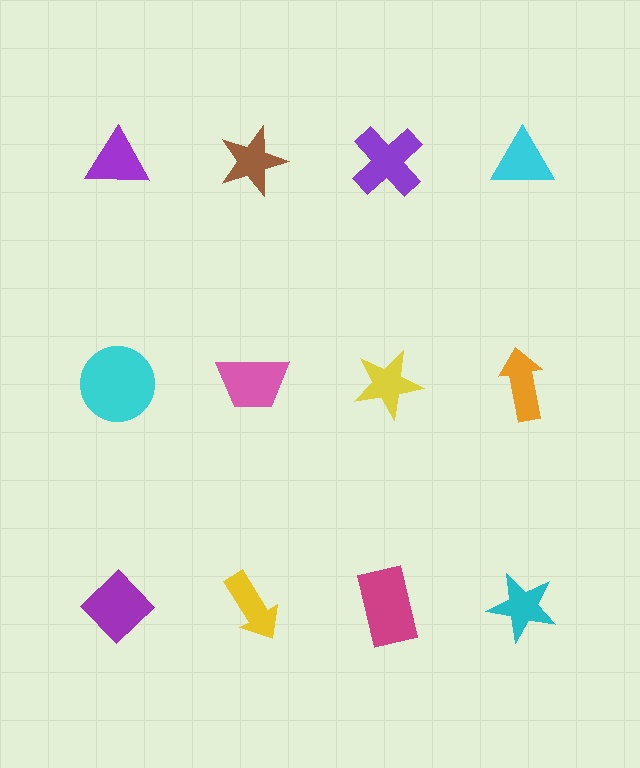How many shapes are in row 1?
4 shapes.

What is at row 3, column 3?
A magenta rectangle.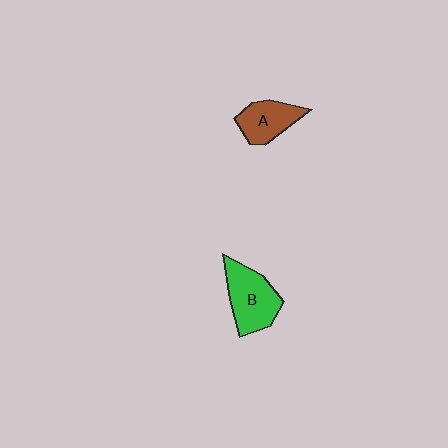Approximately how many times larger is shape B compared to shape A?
Approximately 1.4 times.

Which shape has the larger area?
Shape B (green).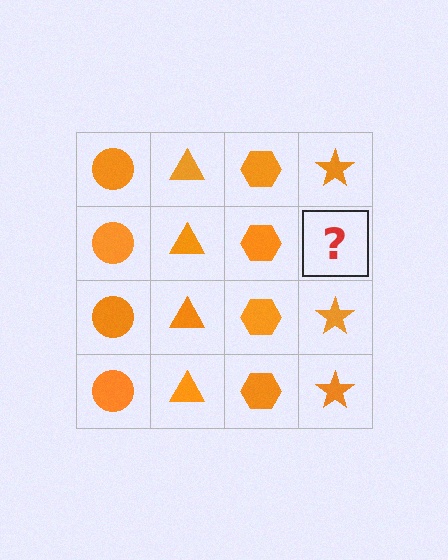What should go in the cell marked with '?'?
The missing cell should contain an orange star.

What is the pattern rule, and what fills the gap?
The rule is that each column has a consistent shape. The gap should be filled with an orange star.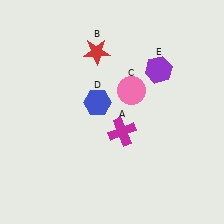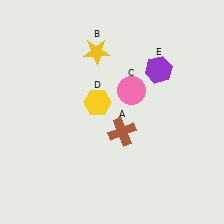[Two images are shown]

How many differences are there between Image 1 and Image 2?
There are 3 differences between the two images.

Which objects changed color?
A changed from magenta to brown. B changed from red to yellow. D changed from blue to yellow.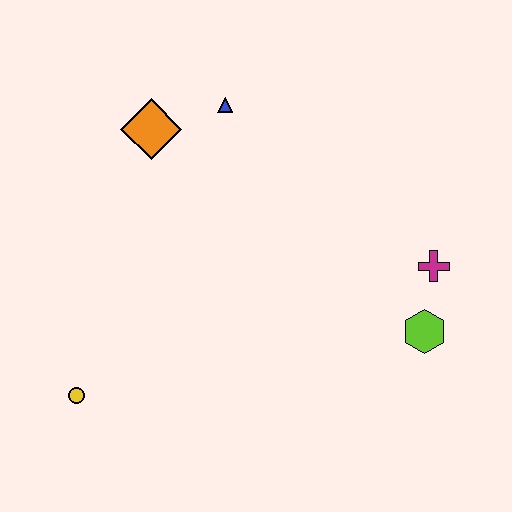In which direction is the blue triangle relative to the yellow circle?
The blue triangle is above the yellow circle.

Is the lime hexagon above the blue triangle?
No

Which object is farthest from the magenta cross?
The yellow circle is farthest from the magenta cross.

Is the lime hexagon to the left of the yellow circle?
No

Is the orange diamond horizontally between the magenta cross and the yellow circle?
Yes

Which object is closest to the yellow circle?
The orange diamond is closest to the yellow circle.